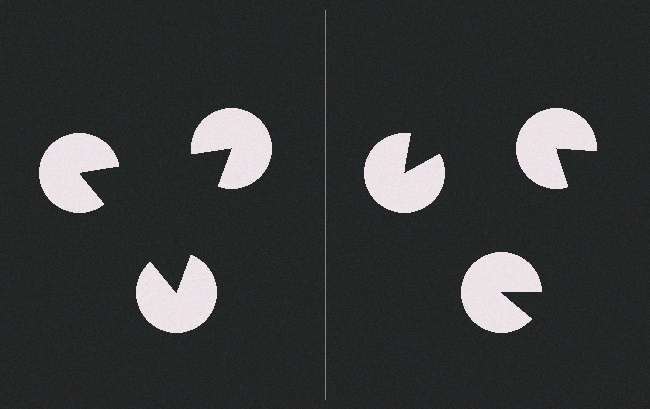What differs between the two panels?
The pac-man discs are positioned identically on both sides; only the wedge orientations differ. On the left they align to a triangle; on the right they are misaligned.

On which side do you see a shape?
An illusory triangle appears on the left side. On the right side the wedge cuts are rotated, so no coherent shape forms.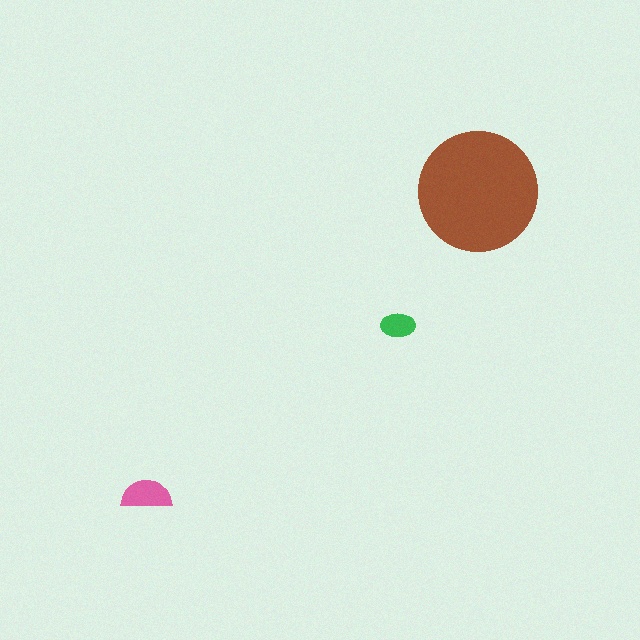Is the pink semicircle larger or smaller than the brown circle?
Smaller.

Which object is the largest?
The brown circle.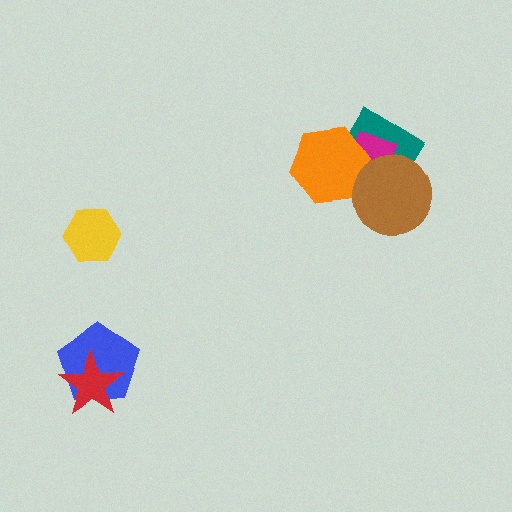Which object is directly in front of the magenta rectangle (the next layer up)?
The orange hexagon is directly in front of the magenta rectangle.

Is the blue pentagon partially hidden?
Yes, it is partially covered by another shape.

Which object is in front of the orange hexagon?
The brown circle is in front of the orange hexagon.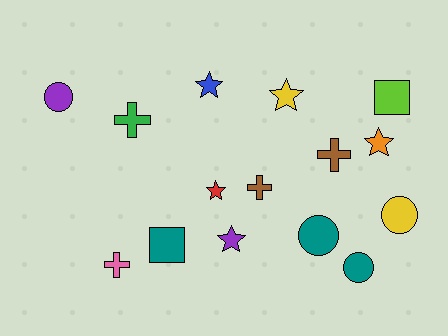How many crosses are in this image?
There are 4 crosses.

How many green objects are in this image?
There is 1 green object.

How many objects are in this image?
There are 15 objects.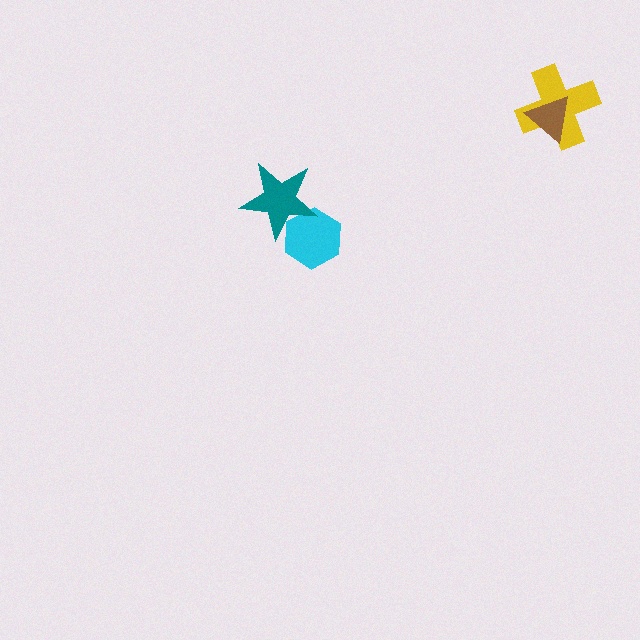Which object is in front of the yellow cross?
The brown triangle is in front of the yellow cross.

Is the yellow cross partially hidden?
Yes, it is partially covered by another shape.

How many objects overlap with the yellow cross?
1 object overlaps with the yellow cross.